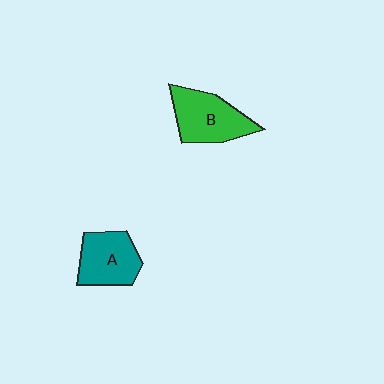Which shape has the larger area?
Shape B (green).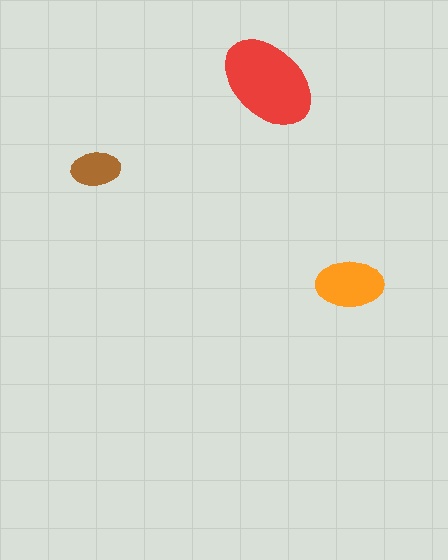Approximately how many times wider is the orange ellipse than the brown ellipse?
About 1.5 times wider.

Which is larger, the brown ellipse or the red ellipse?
The red one.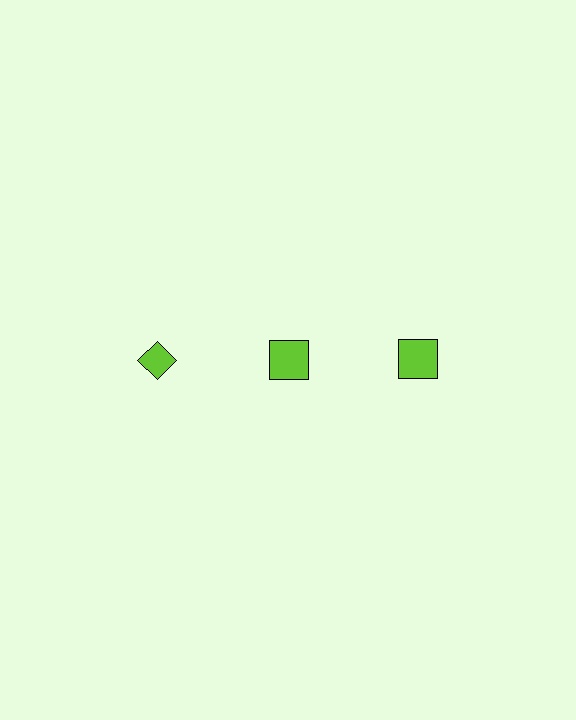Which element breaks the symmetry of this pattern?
The lime diamond in the top row, leftmost column breaks the symmetry. All other shapes are lime squares.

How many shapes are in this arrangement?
There are 3 shapes arranged in a grid pattern.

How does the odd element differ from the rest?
It has a different shape: diamond instead of square.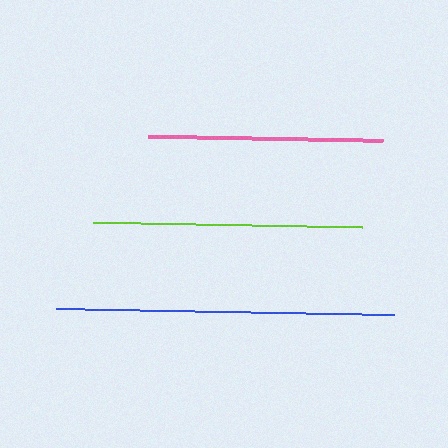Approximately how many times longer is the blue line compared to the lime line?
The blue line is approximately 1.3 times the length of the lime line.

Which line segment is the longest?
The blue line is the longest at approximately 339 pixels.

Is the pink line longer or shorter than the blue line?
The blue line is longer than the pink line.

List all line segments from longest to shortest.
From longest to shortest: blue, lime, pink.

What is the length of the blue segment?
The blue segment is approximately 339 pixels long.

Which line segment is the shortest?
The pink line is the shortest at approximately 234 pixels.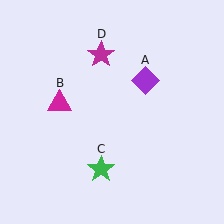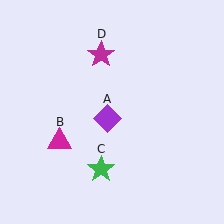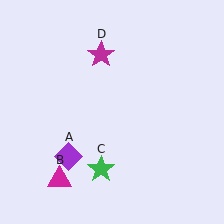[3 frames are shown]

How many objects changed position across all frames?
2 objects changed position: purple diamond (object A), magenta triangle (object B).